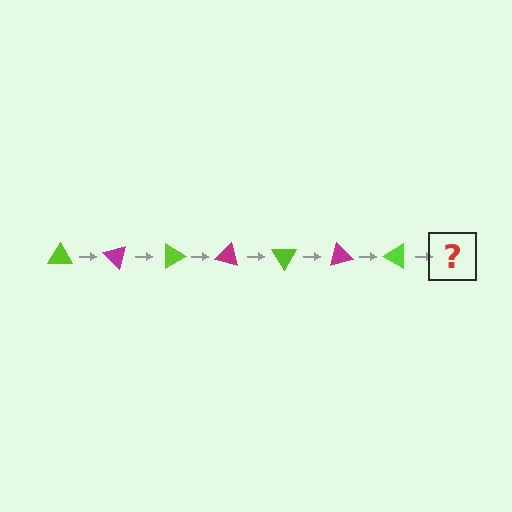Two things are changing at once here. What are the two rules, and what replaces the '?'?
The two rules are that it rotates 45 degrees each step and the color cycles through lime and magenta. The '?' should be a magenta triangle, rotated 315 degrees from the start.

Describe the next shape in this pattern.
It should be a magenta triangle, rotated 315 degrees from the start.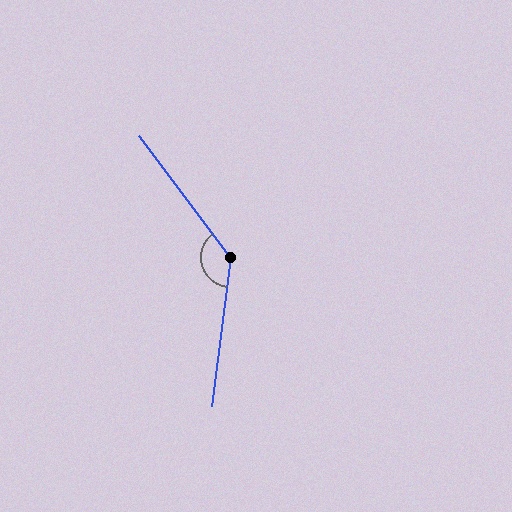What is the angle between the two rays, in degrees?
Approximately 136 degrees.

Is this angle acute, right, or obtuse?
It is obtuse.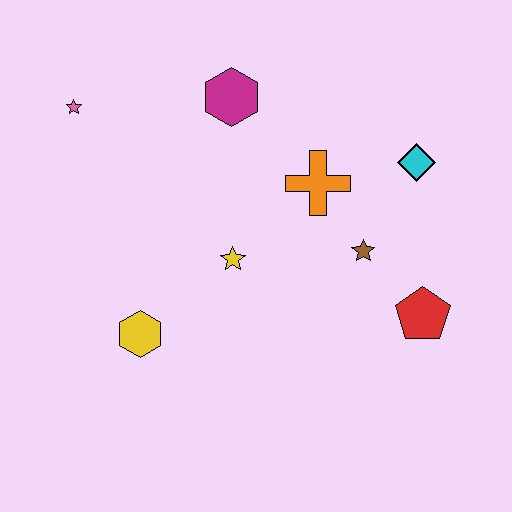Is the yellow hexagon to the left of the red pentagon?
Yes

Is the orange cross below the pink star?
Yes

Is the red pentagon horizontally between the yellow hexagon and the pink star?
No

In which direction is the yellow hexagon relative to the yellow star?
The yellow hexagon is to the left of the yellow star.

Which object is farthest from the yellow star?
The pink star is farthest from the yellow star.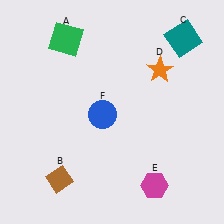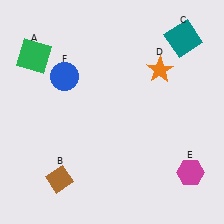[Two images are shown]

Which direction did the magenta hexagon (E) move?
The magenta hexagon (E) moved right.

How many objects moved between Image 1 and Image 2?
3 objects moved between the two images.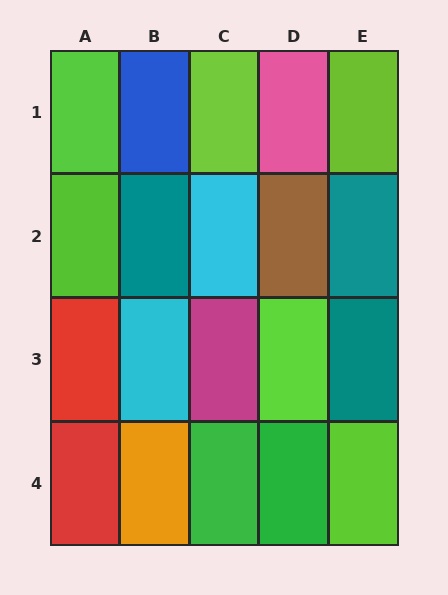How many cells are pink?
1 cell is pink.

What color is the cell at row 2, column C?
Cyan.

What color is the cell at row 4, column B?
Orange.